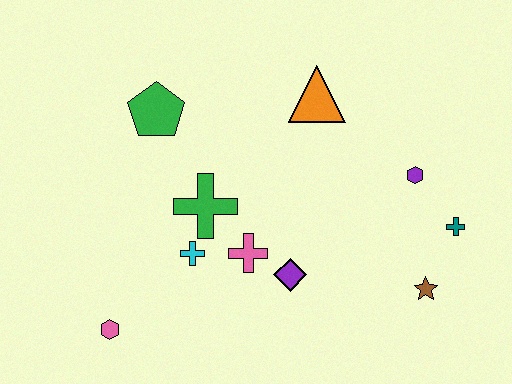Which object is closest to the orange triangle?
The purple hexagon is closest to the orange triangle.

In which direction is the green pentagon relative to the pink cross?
The green pentagon is above the pink cross.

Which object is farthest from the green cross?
The teal cross is farthest from the green cross.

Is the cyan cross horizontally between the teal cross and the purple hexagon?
No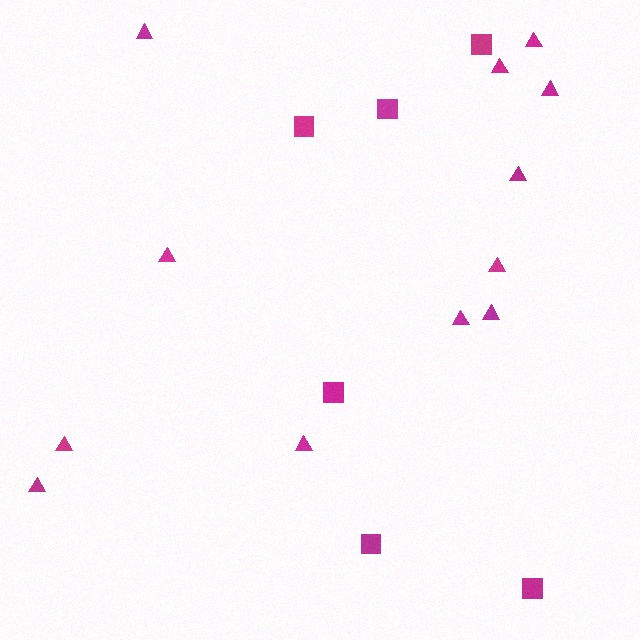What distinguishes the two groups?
There are 2 groups: one group of squares (6) and one group of triangles (12).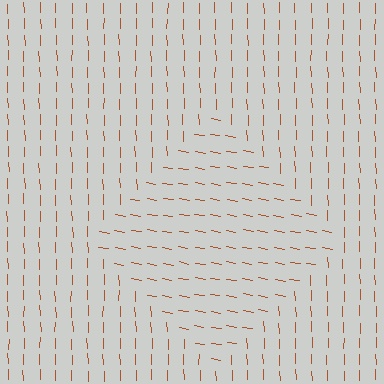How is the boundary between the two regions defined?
The boundary is defined purely by a change in line orientation (approximately 79 degrees difference). All lines are the same color and thickness.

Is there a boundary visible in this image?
Yes, there is a texture boundary formed by a change in line orientation.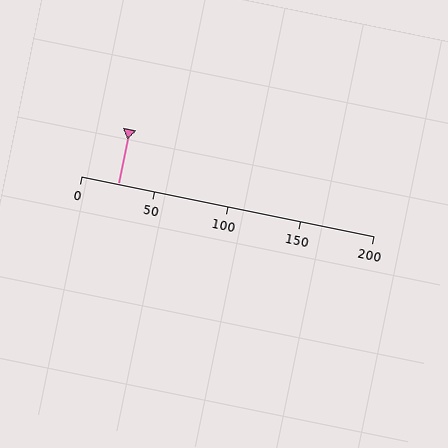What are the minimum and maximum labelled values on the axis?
The axis runs from 0 to 200.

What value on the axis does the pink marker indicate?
The marker indicates approximately 25.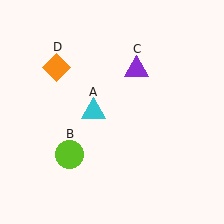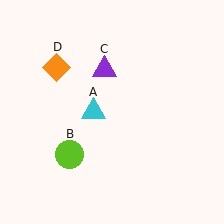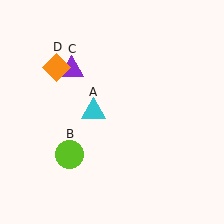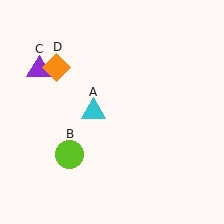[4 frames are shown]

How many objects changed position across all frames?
1 object changed position: purple triangle (object C).